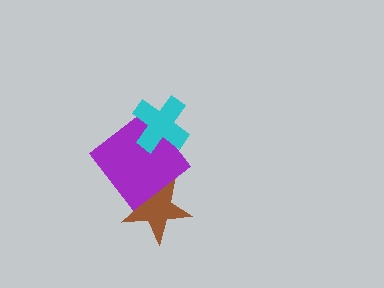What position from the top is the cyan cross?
The cyan cross is 1st from the top.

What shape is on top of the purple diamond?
The cyan cross is on top of the purple diamond.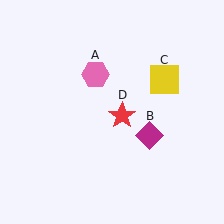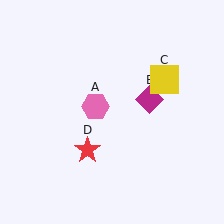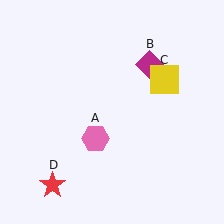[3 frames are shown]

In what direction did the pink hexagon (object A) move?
The pink hexagon (object A) moved down.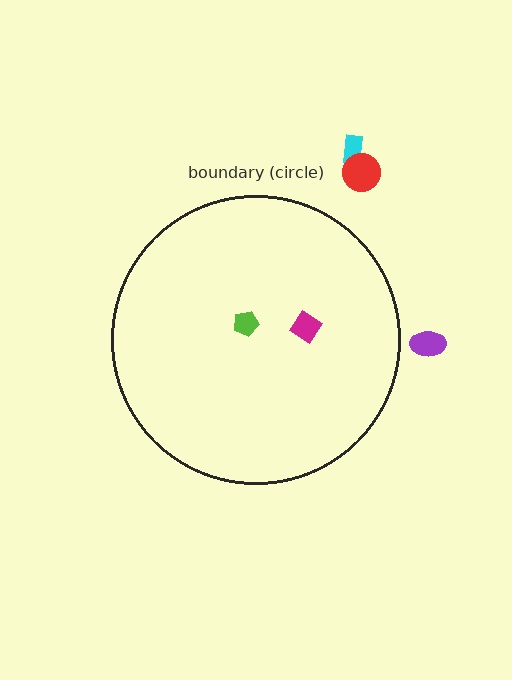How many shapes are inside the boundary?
2 inside, 3 outside.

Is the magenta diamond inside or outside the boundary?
Inside.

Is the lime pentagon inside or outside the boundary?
Inside.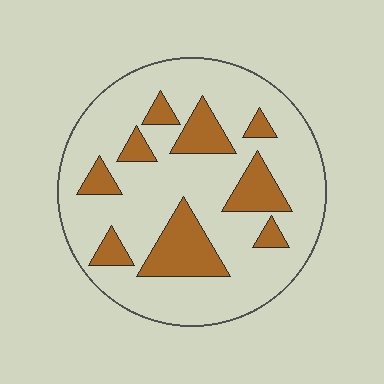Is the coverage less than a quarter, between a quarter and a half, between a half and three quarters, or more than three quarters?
Less than a quarter.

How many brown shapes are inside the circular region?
9.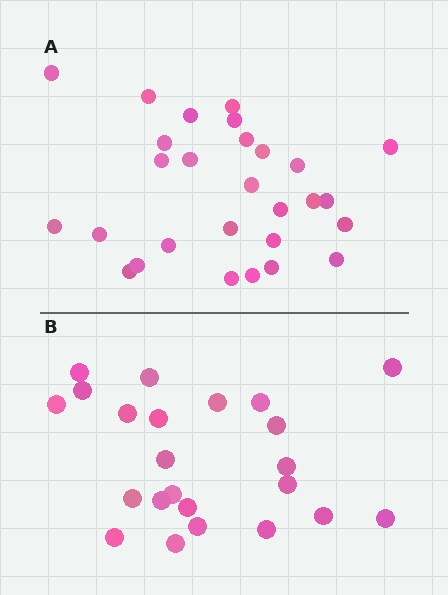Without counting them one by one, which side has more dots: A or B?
Region A (the top region) has more dots.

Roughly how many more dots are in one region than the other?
Region A has about 5 more dots than region B.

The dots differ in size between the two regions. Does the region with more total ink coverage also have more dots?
No. Region B has more total ink coverage because its dots are larger, but region A actually contains more individual dots. Total area can be misleading — the number of items is what matters here.